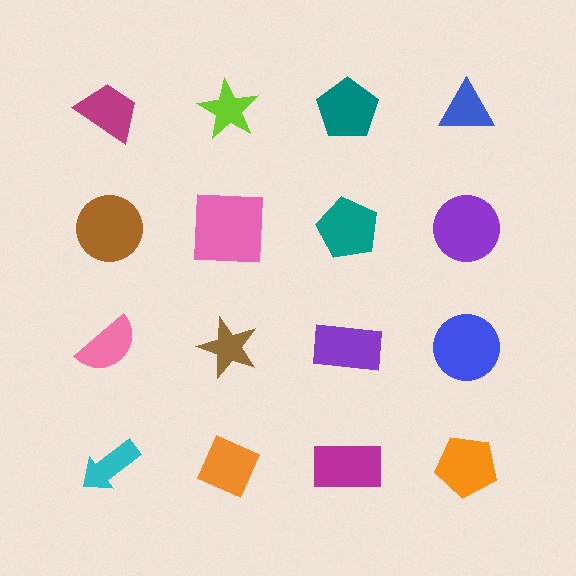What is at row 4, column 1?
A cyan arrow.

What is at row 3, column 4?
A blue circle.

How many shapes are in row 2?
4 shapes.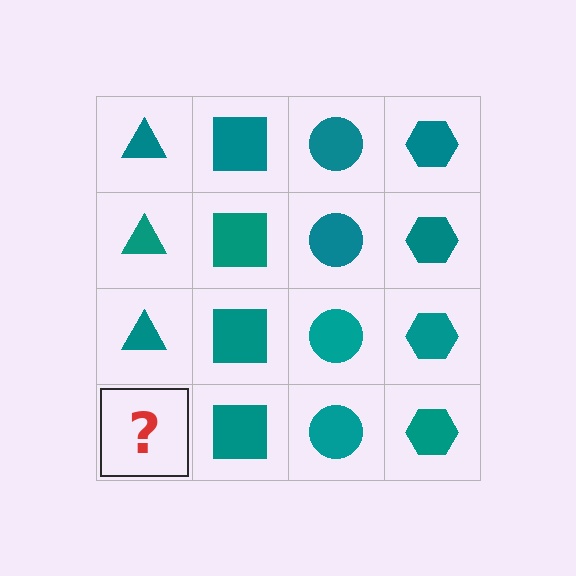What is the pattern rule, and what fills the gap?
The rule is that each column has a consistent shape. The gap should be filled with a teal triangle.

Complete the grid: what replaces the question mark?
The question mark should be replaced with a teal triangle.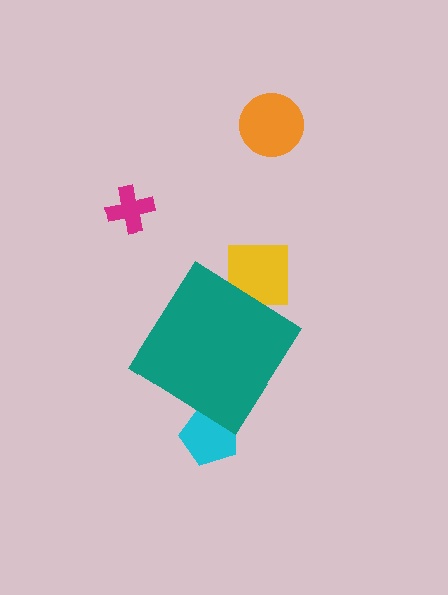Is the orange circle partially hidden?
No, the orange circle is fully visible.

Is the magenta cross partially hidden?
No, the magenta cross is fully visible.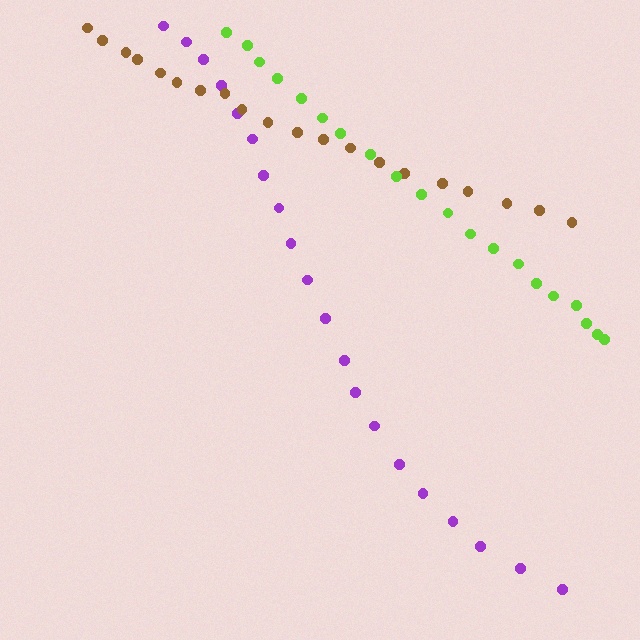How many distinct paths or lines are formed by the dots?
There are 3 distinct paths.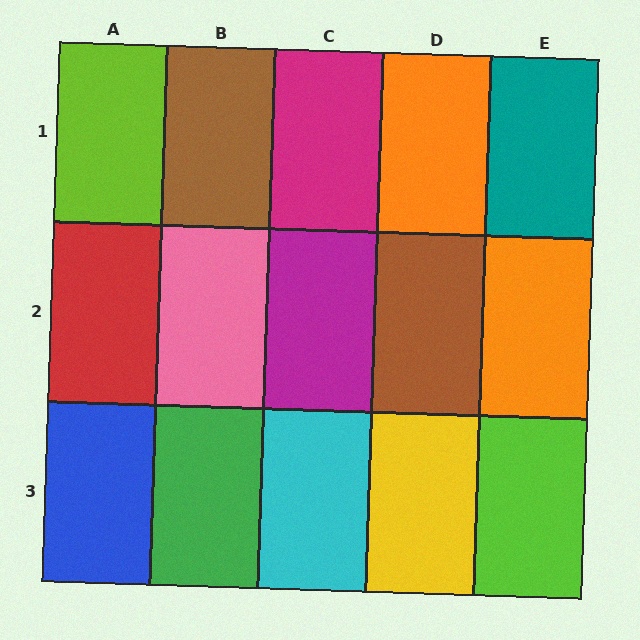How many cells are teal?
1 cell is teal.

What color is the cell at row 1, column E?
Teal.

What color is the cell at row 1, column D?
Orange.